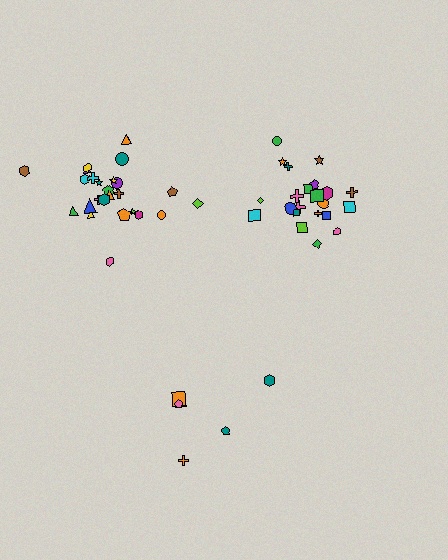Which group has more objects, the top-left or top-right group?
The top-left group.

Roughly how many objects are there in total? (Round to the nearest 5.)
Roughly 55 objects in total.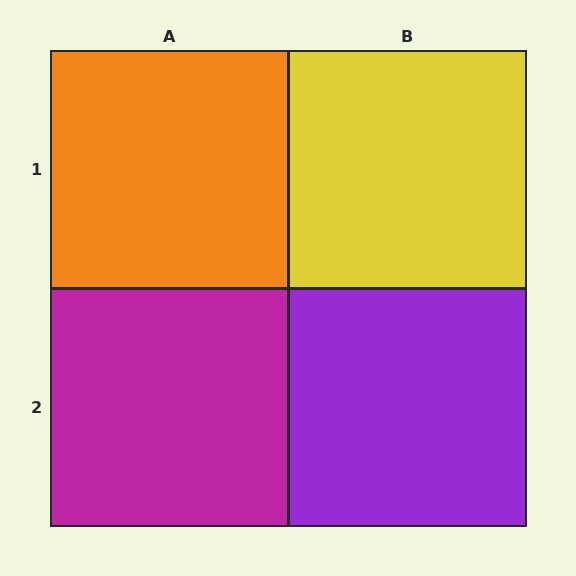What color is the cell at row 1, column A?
Orange.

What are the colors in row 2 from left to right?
Magenta, purple.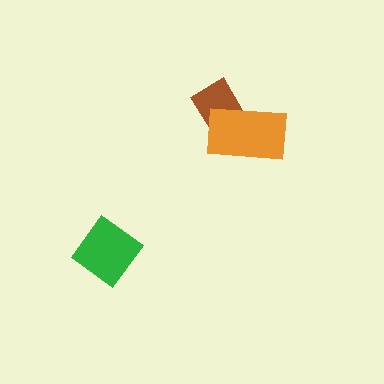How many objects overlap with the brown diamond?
1 object overlaps with the brown diamond.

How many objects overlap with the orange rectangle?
1 object overlaps with the orange rectangle.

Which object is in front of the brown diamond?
The orange rectangle is in front of the brown diamond.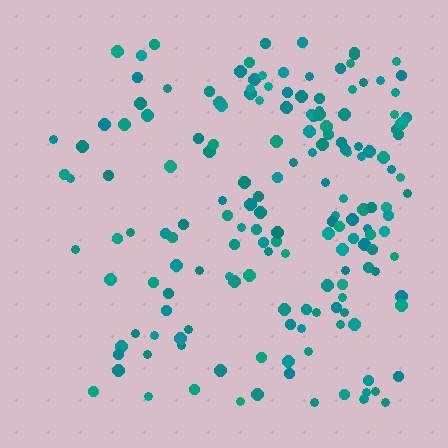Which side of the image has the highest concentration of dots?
The right.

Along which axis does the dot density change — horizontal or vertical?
Horizontal.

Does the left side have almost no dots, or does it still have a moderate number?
Still a moderate number, just noticeably fewer than the right.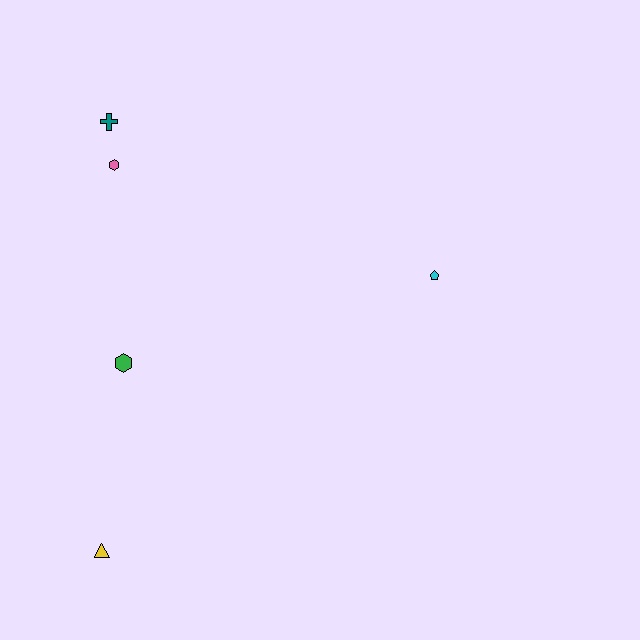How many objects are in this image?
There are 5 objects.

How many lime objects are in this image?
There are no lime objects.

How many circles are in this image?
There are no circles.